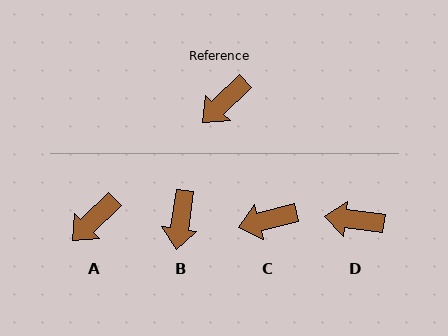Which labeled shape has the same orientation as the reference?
A.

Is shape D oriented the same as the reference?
No, it is off by about 52 degrees.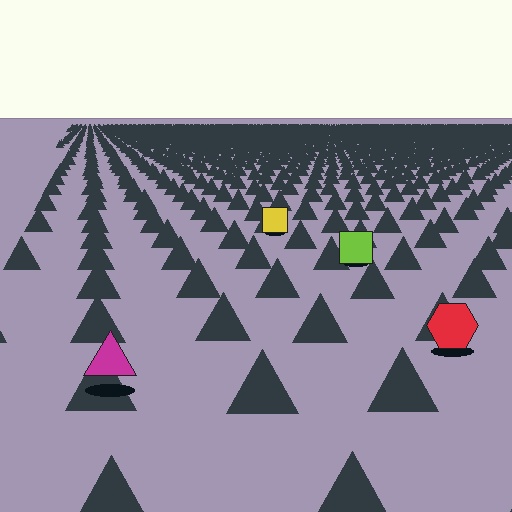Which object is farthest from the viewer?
The yellow square is farthest from the viewer. It appears smaller and the ground texture around it is denser.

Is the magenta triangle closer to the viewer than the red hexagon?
Yes. The magenta triangle is closer — you can tell from the texture gradient: the ground texture is coarser near it.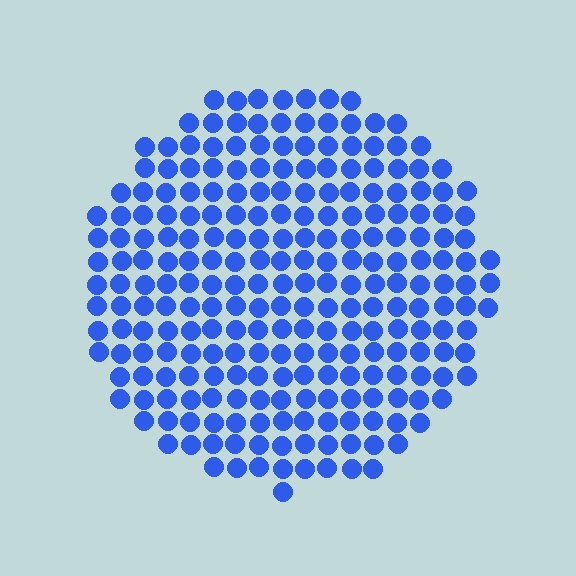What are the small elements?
The small elements are circles.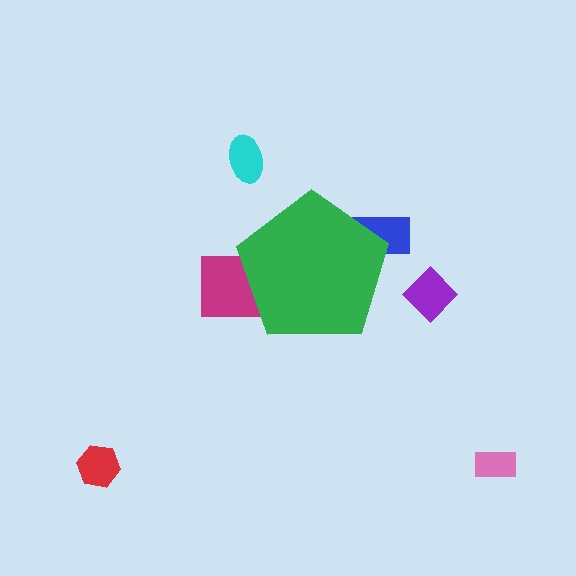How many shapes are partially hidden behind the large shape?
2 shapes are partially hidden.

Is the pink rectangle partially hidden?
No, the pink rectangle is fully visible.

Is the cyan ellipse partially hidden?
No, the cyan ellipse is fully visible.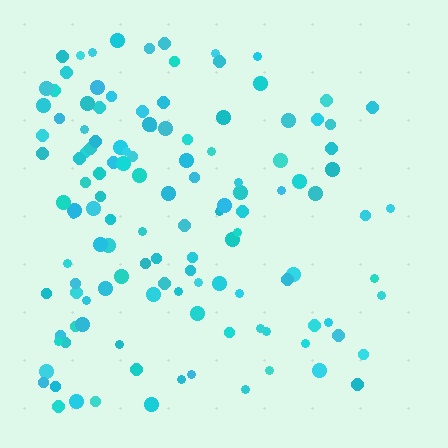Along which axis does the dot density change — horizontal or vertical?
Horizontal.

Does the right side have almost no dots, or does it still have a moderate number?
Still a moderate number, just noticeably fewer than the left.